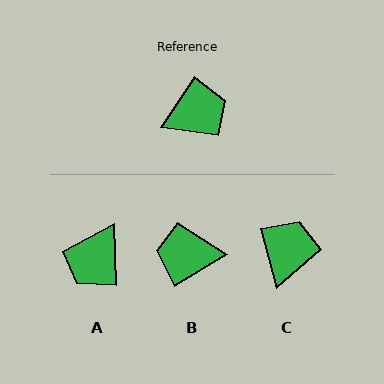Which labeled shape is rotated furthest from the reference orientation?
B, about 154 degrees away.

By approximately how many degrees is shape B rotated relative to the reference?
Approximately 154 degrees counter-clockwise.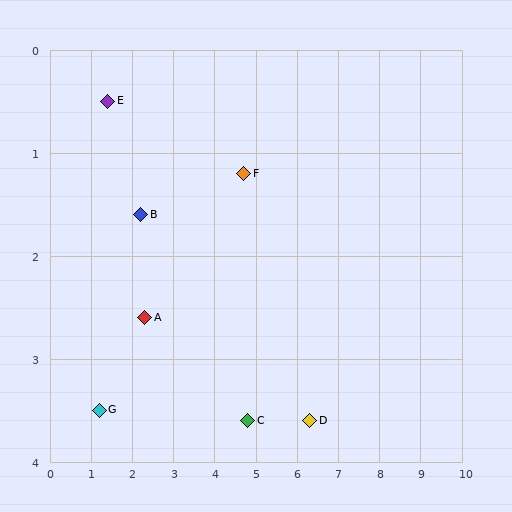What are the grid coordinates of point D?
Point D is at approximately (6.3, 3.6).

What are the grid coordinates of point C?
Point C is at approximately (4.8, 3.6).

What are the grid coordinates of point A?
Point A is at approximately (2.3, 2.6).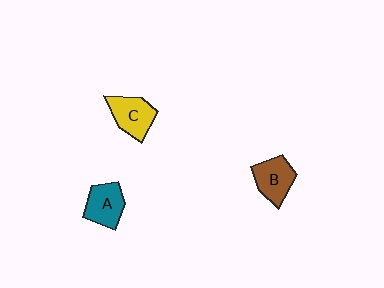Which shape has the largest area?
Shape C (yellow).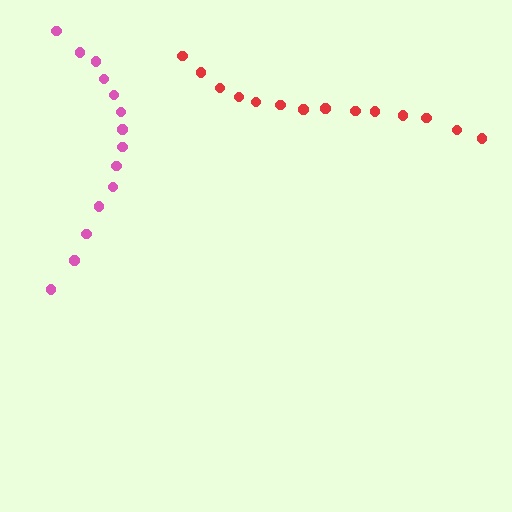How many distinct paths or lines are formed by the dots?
There are 2 distinct paths.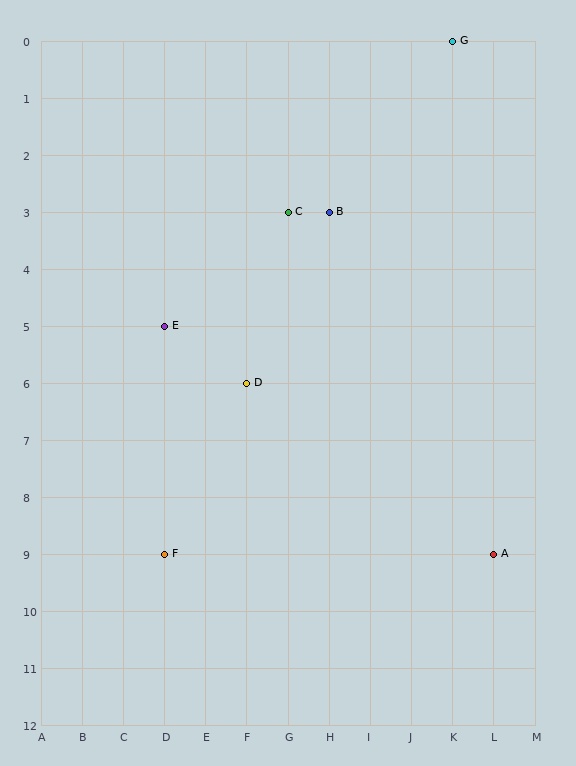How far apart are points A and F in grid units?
Points A and F are 8 columns apart.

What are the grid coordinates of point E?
Point E is at grid coordinates (D, 5).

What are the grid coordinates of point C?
Point C is at grid coordinates (G, 3).